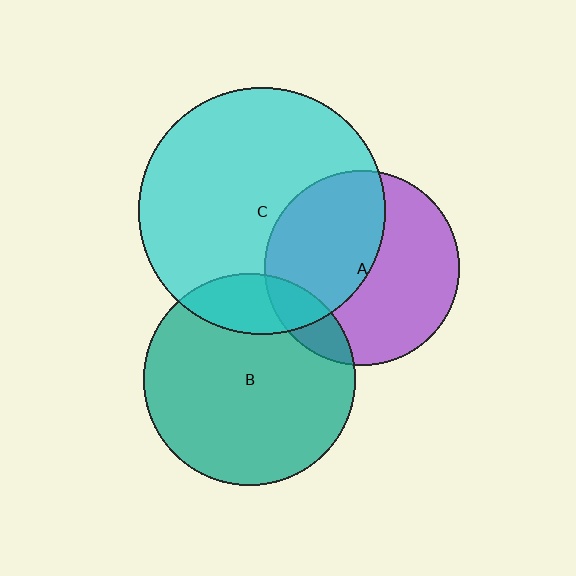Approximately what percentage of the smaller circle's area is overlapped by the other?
Approximately 20%.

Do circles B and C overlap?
Yes.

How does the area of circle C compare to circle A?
Approximately 1.6 times.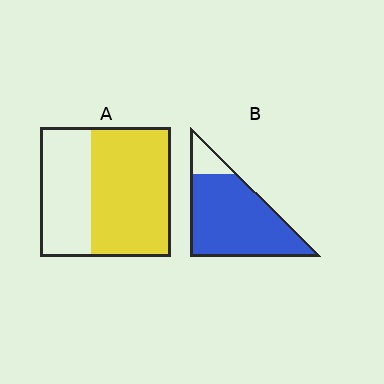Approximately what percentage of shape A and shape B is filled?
A is approximately 60% and B is approximately 85%.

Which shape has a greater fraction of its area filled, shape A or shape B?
Shape B.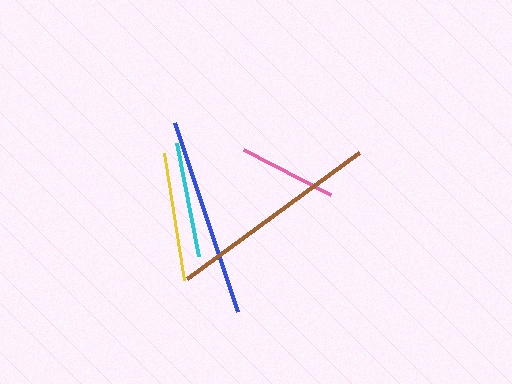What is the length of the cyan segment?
The cyan segment is approximately 115 pixels long.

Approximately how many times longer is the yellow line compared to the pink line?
The yellow line is approximately 1.3 times the length of the pink line.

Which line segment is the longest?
The brown line is the longest at approximately 213 pixels.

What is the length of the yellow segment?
The yellow segment is approximately 128 pixels long.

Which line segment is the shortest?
The pink line is the shortest at approximately 98 pixels.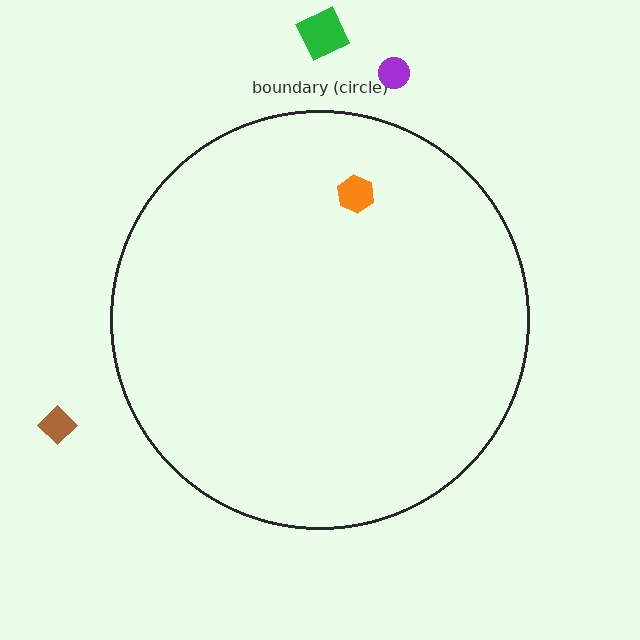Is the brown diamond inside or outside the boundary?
Outside.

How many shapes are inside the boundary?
1 inside, 3 outside.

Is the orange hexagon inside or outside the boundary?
Inside.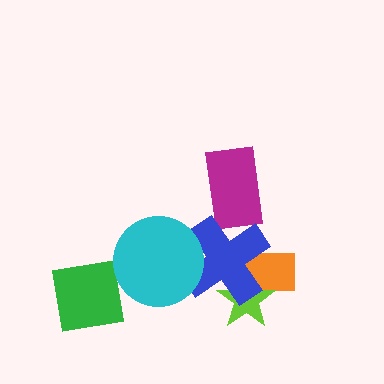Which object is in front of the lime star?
The blue cross is in front of the lime star.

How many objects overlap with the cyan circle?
2 objects overlap with the cyan circle.